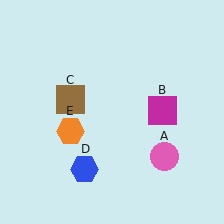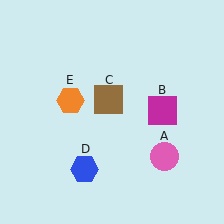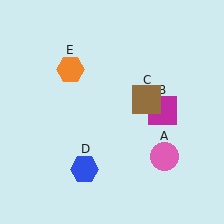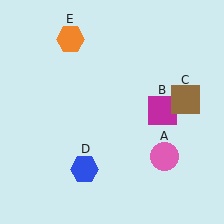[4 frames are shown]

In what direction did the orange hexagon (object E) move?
The orange hexagon (object E) moved up.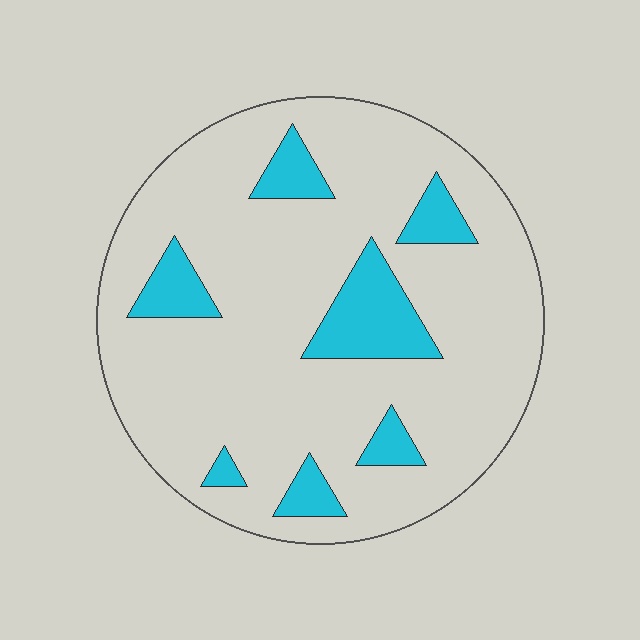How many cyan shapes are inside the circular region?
7.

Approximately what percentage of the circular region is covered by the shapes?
Approximately 15%.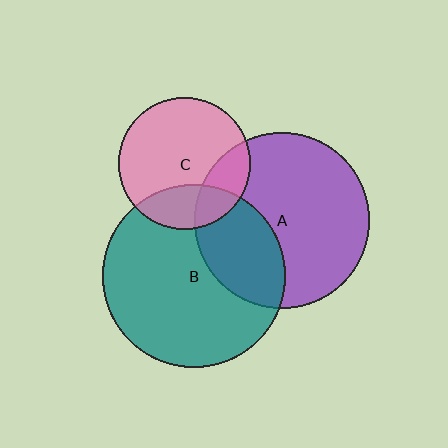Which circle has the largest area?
Circle B (teal).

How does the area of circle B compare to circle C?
Approximately 1.9 times.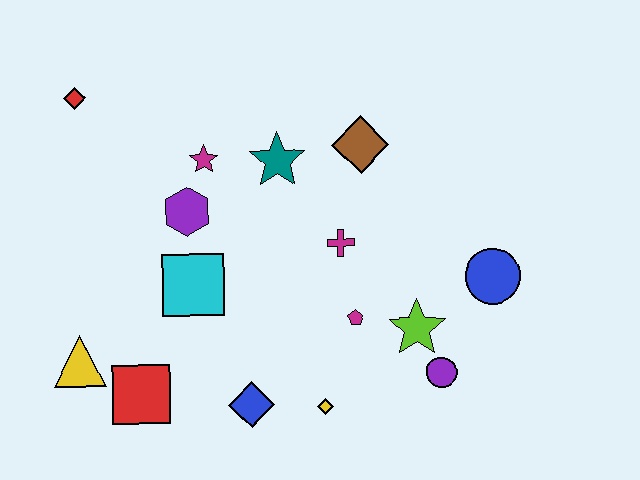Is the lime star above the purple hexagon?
No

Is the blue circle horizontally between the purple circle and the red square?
No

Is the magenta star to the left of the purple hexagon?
No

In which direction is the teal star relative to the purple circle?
The teal star is above the purple circle.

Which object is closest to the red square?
The yellow triangle is closest to the red square.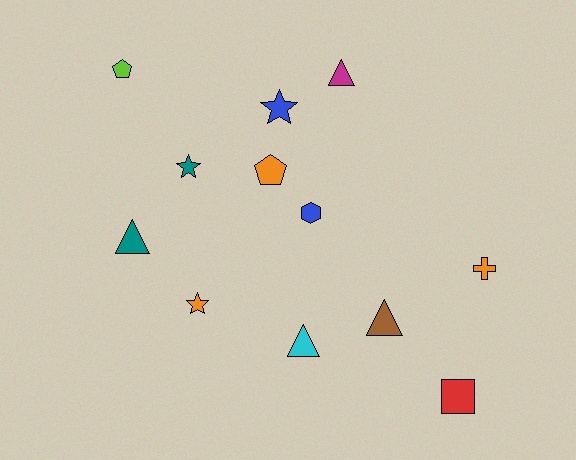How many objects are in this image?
There are 12 objects.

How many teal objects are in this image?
There are 2 teal objects.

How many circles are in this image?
There are no circles.